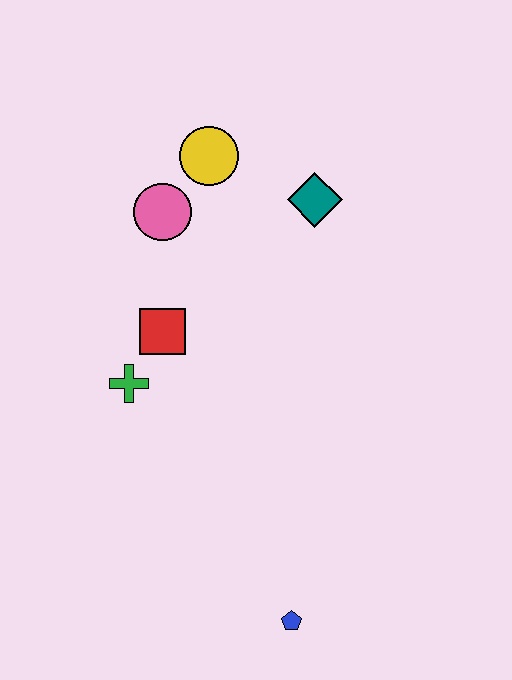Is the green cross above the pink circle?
No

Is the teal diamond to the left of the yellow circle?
No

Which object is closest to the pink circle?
The yellow circle is closest to the pink circle.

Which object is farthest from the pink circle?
The blue pentagon is farthest from the pink circle.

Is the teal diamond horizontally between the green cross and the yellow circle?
No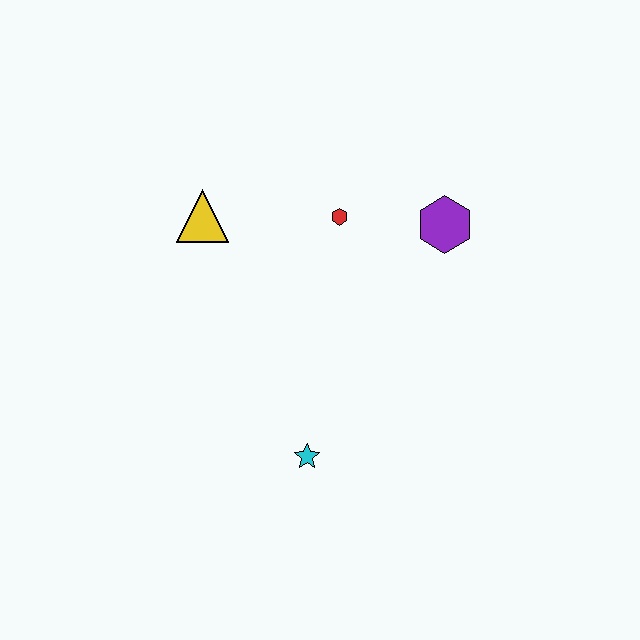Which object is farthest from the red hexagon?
The cyan star is farthest from the red hexagon.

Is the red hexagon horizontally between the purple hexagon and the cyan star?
Yes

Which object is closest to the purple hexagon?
The red hexagon is closest to the purple hexagon.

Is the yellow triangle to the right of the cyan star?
No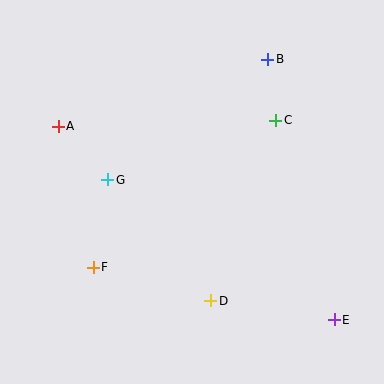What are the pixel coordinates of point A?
Point A is at (58, 126).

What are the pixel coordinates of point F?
Point F is at (93, 267).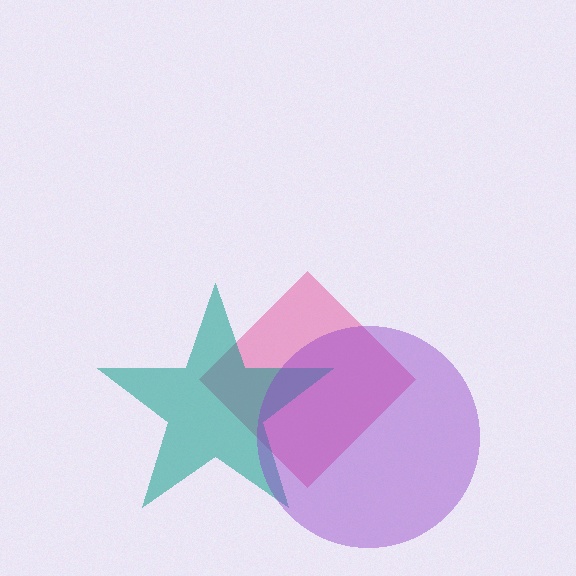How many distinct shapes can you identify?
There are 3 distinct shapes: a pink diamond, a teal star, a purple circle.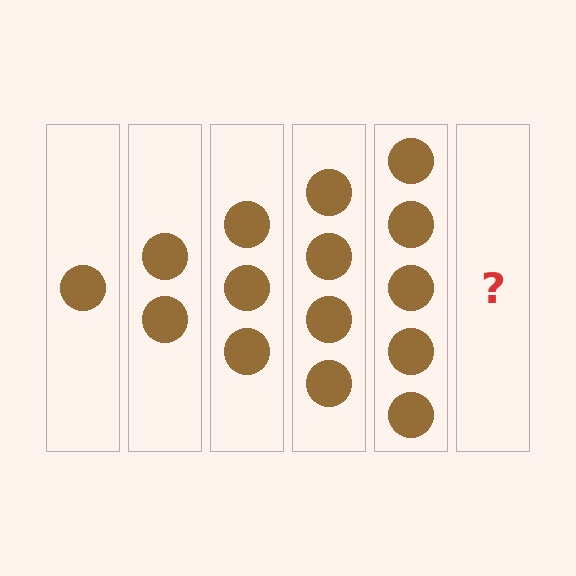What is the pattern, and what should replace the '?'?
The pattern is that each step adds one more circle. The '?' should be 6 circles.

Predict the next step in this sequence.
The next step is 6 circles.